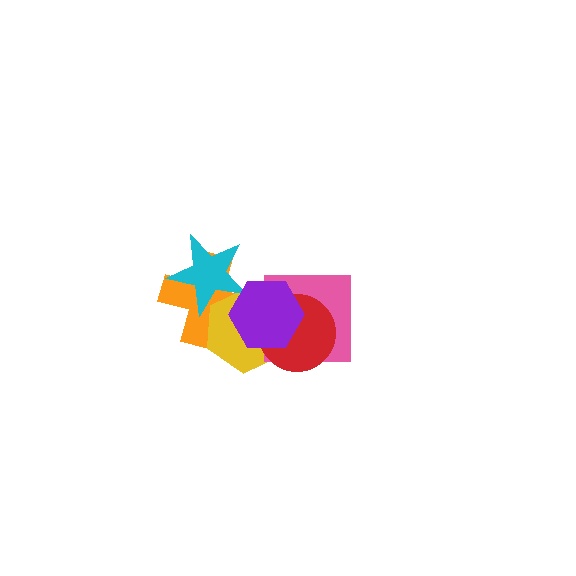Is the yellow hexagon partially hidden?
Yes, it is partially covered by another shape.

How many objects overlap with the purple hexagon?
5 objects overlap with the purple hexagon.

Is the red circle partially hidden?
Yes, it is partially covered by another shape.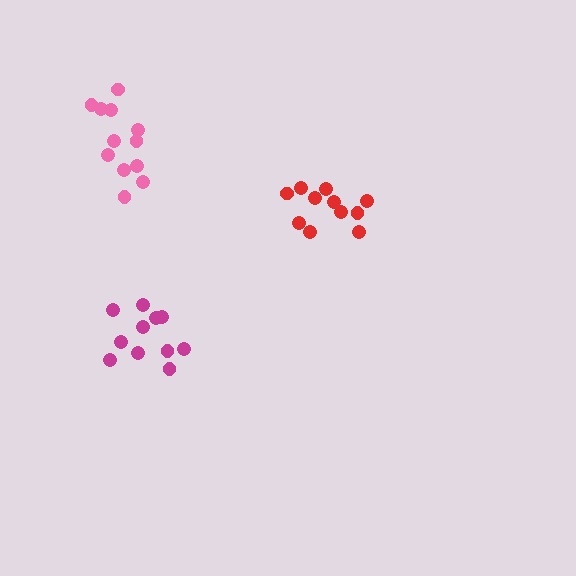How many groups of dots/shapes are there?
There are 3 groups.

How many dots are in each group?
Group 1: 12 dots, Group 2: 11 dots, Group 3: 12 dots (35 total).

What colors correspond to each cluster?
The clusters are colored: red, magenta, pink.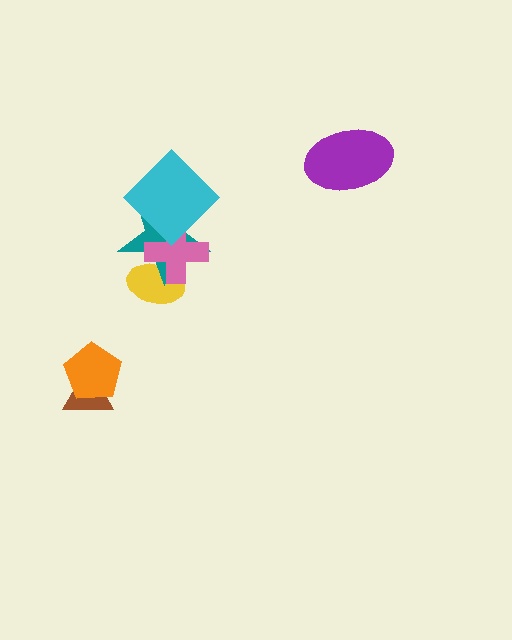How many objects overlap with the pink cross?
3 objects overlap with the pink cross.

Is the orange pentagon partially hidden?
No, no other shape covers it.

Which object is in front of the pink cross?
The cyan diamond is in front of the pink cross.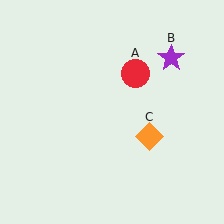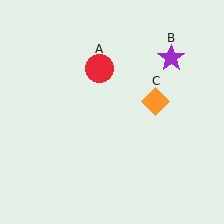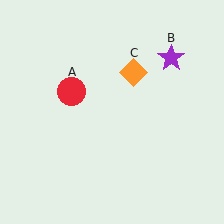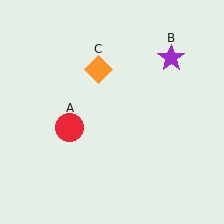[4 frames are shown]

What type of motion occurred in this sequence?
The red circle (object A), orange diamond (object C) rotated counterclockwise around the center of the scene.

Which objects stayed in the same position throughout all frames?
Purple star (object B) remained stationary.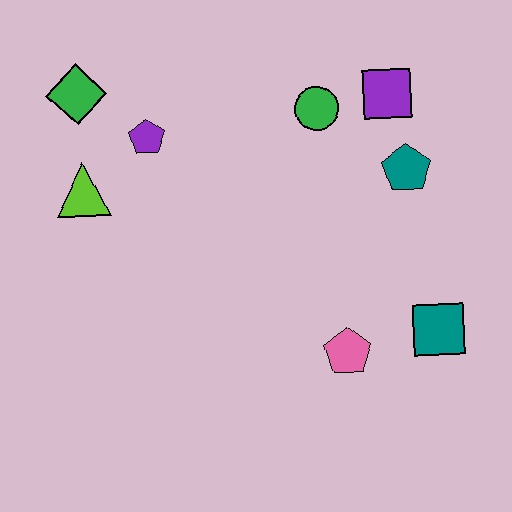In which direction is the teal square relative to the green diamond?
The teal square is to the right of the green diamond.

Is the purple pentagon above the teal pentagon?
Yes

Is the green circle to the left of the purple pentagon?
No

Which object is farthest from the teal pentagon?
The green diamond is farthest from the teal pentagon.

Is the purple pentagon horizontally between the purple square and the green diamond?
Yes